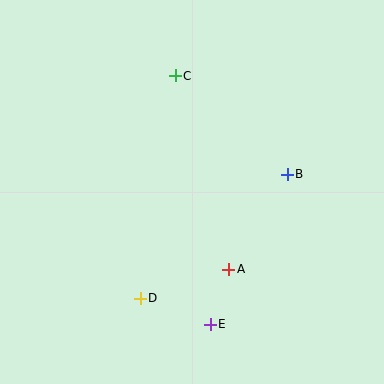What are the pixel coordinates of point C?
Point C is at (175, 76).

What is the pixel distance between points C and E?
The distance between C and E is 251 pixels.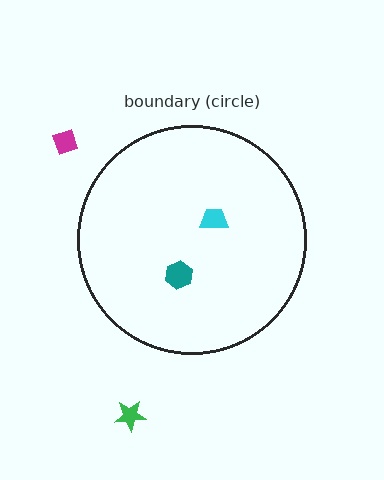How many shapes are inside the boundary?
2 inside, 2 outside.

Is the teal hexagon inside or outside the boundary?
Inside.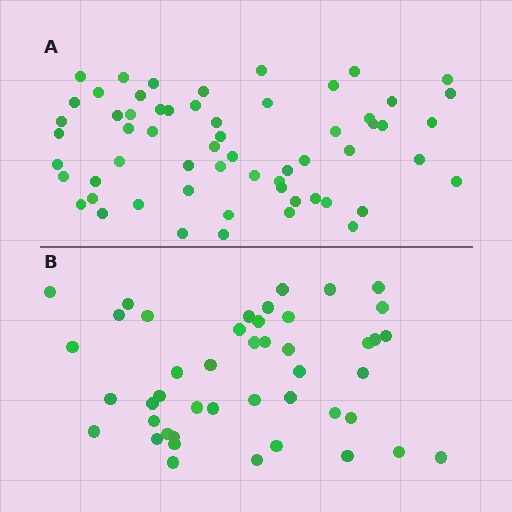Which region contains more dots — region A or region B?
Region A (the top region) has more dots.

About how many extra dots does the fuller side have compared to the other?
Region A has approximately 15 more dots than region B.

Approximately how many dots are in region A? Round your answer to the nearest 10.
About 60 dots.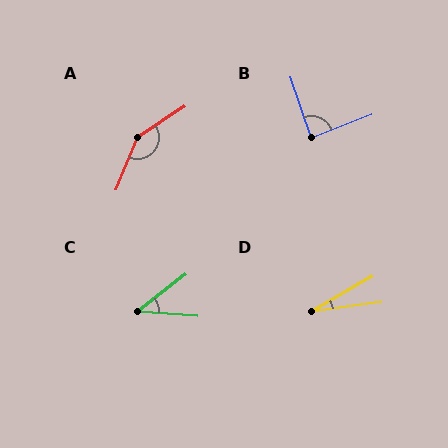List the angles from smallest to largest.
D (22°), C (41°), B (88°), A (145°).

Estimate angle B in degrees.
Approximately 88 degrees.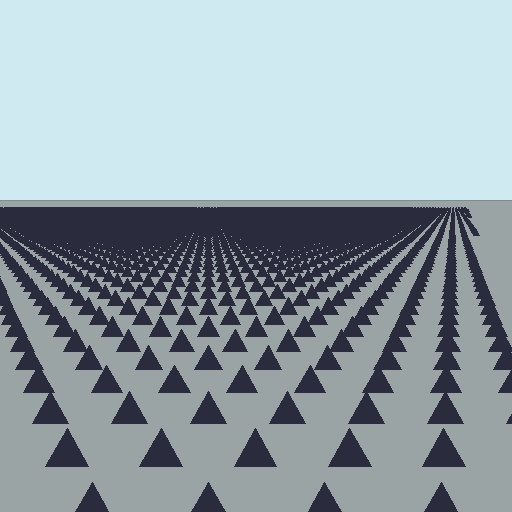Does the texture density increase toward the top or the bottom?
Density increases toward the top.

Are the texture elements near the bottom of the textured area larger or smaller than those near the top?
Larger. Near the bottom, elements are closer to the viewer and appear at a bigger on-screen size.